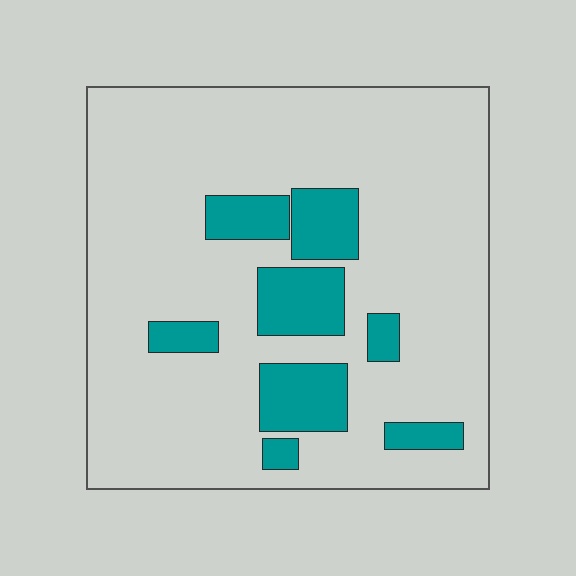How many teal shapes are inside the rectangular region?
8.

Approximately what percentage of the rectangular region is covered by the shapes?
Approximately 15%.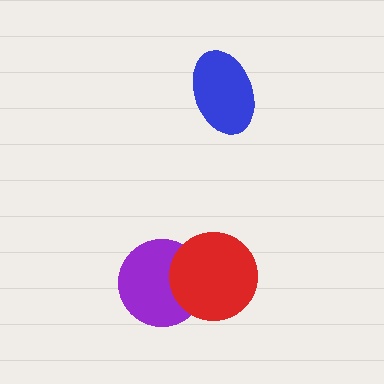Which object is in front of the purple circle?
The red circle is in front of the purple circle.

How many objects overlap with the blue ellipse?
0 objects overlap with the blue ellipse.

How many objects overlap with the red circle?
1 object overlaps with the red circle.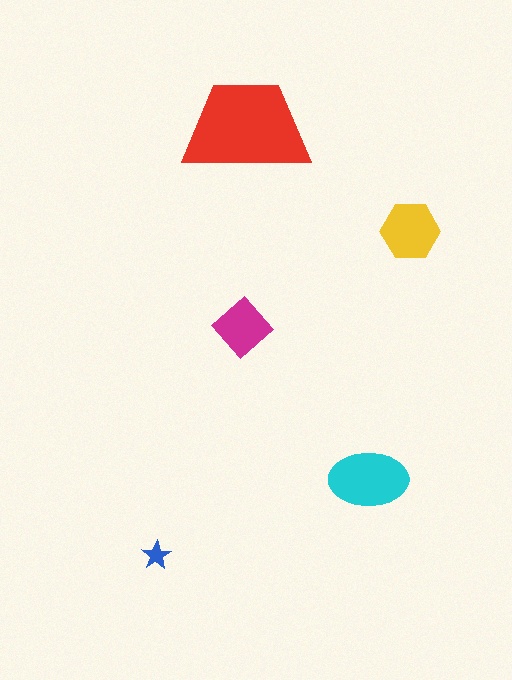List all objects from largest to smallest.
The red trapezoid, the cyan ellipse, the yellow hexagon, the magenta diamond, the blue star.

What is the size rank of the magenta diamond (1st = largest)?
4th.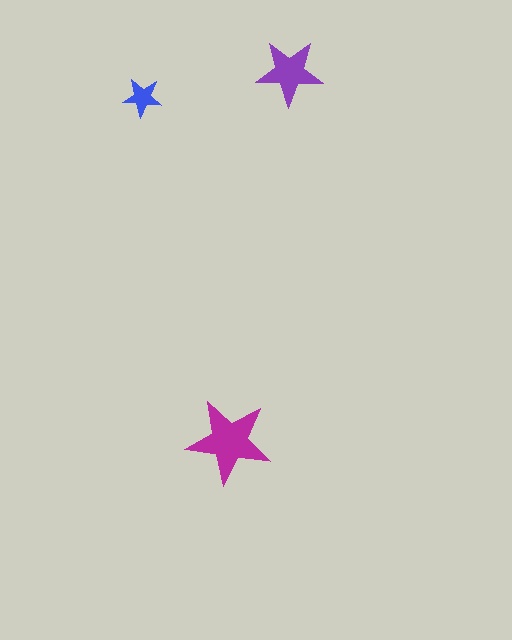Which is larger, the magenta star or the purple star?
The magenta one.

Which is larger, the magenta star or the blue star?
The magenta one.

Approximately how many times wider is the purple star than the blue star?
About 1.5 times wider.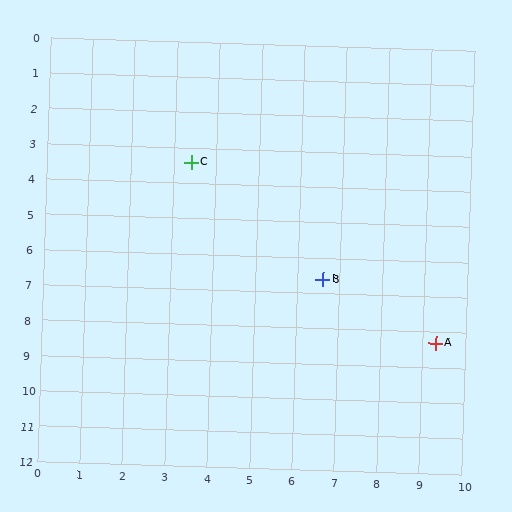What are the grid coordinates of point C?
Point C is at approximately (3.4, 3.4).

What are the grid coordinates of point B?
Point B is at approximately (6.6, 6.6).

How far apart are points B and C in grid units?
Points B and C are about 4.5 grid units apart.